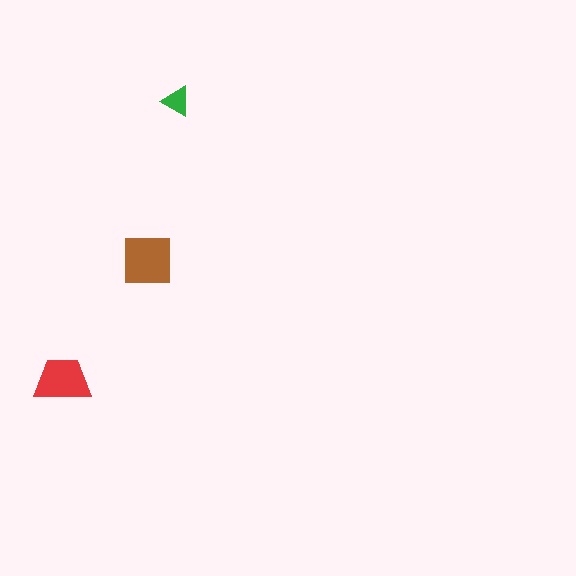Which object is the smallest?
The green triangle.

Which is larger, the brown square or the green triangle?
The brown square.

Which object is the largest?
The brown square.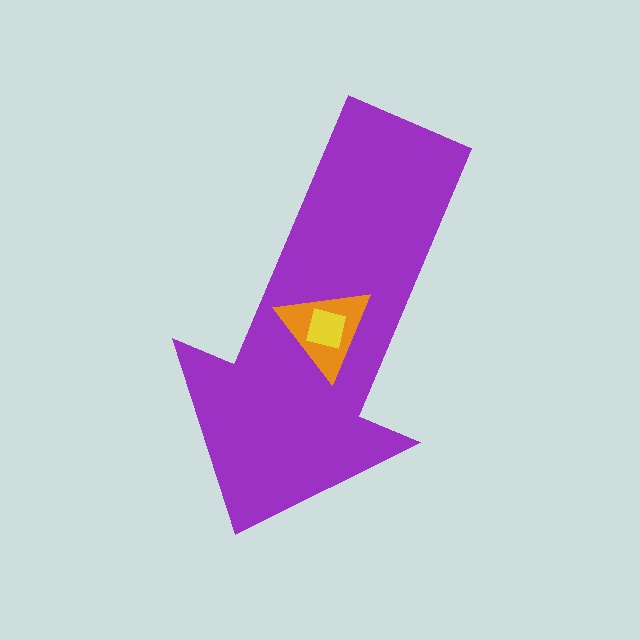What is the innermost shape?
The yellow square.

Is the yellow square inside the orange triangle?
Yes.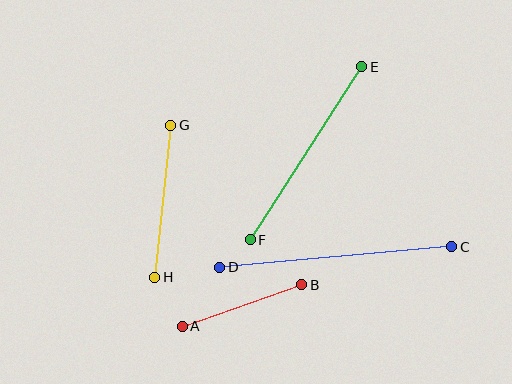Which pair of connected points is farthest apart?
Points C and D are farthest apart.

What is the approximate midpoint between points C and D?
The midpoint is at approximately (336, 257) pixels.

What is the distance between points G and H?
The distance is approximately 153 pixels.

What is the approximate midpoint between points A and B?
The midpoint is at approximately (242, 306) pixels.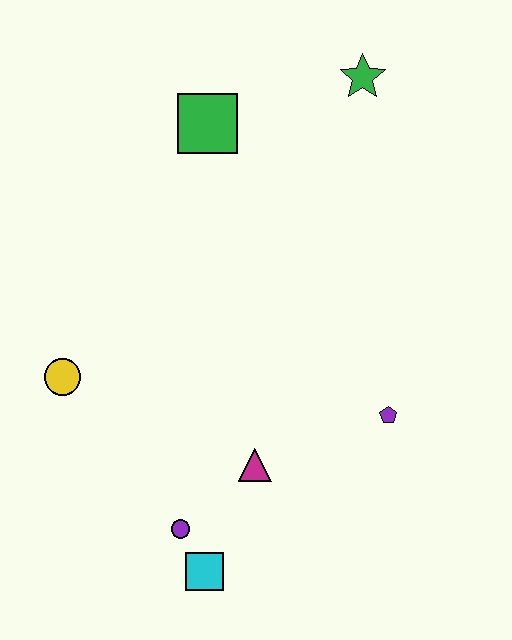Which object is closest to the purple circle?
The cyan square is closest to the purple circle.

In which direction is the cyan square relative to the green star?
The cyan square is below the green star.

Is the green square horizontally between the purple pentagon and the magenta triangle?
No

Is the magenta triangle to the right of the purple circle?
Yes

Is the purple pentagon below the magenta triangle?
No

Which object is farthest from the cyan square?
The green star is farthest from the cyan square.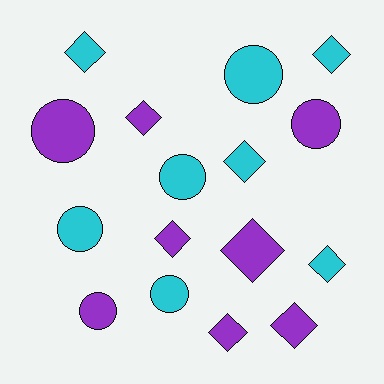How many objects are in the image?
There are 16 objects.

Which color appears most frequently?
Purple, with 8 objects.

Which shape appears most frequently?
Diamond, with 9 objects.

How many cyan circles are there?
There are 4 cyan circles.